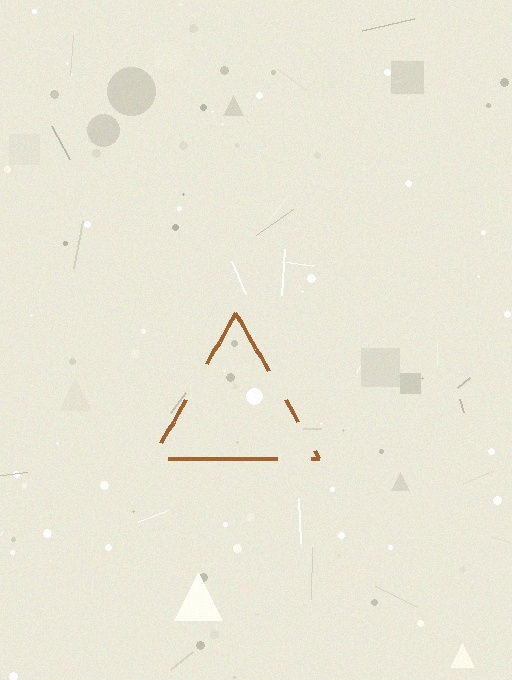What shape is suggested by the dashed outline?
The dashed outline suggests a triangle.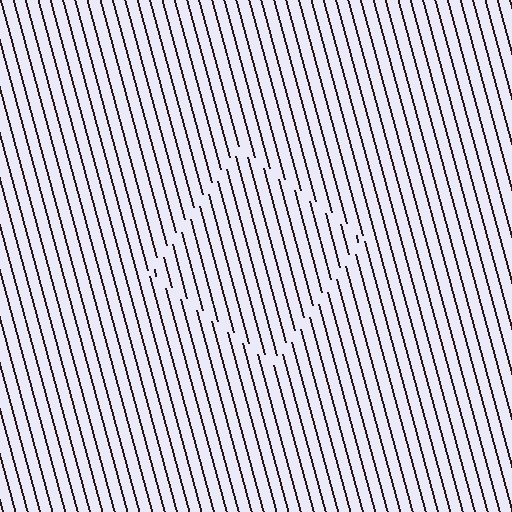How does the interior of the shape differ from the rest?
The interior of the shape contains the same grating, shifted by half a period — the contour is defined by the phase discontinuity where line-ends from the inner and outer gratings abut.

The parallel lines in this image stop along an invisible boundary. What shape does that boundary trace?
An illusory square. The interior of the shape contains the same grating, shifted by half a period — the contour is defined by the phase discontinuity where line-ends from the inner and outer gratings abut.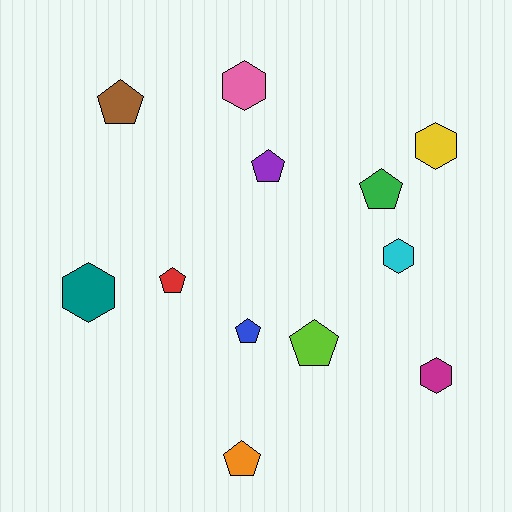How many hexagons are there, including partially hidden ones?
There are 5 hexagons.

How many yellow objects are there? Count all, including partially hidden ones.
There is 1 yellow object.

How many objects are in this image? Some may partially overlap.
There are 12 objects.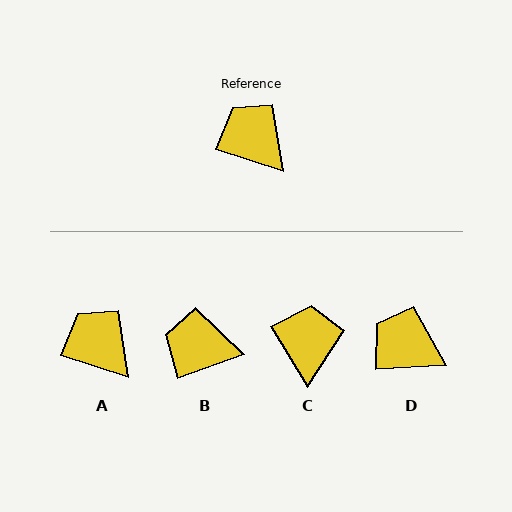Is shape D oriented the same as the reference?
No, it is off by about 20 degrees.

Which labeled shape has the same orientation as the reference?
A.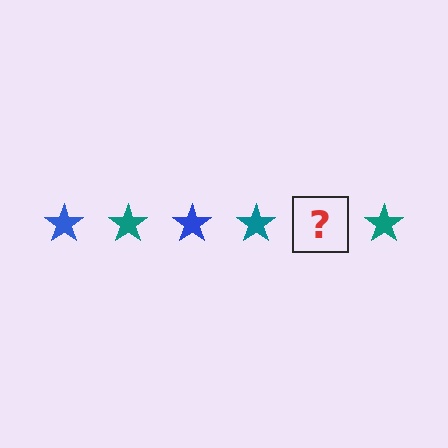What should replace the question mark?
The question mark should be replaced with a blue star.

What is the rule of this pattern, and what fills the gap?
The rule is that the pattern cycles through blue, teal stars. The gap should be filled with a blue star.